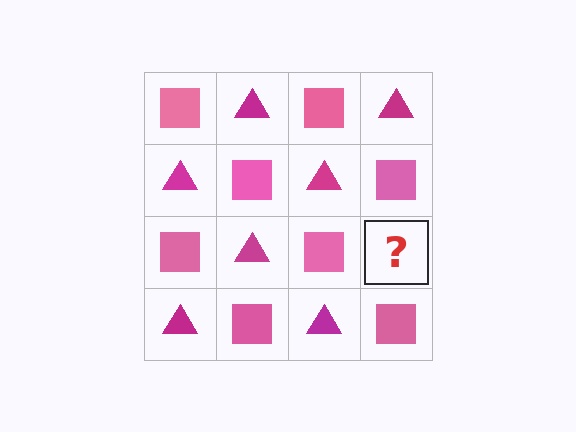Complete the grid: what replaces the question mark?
The question mark should be replaced with a magenta triangle.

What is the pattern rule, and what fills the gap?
The rule is that it alternates pink square and magenta triangle in a checkerboard pattern. The gap should be filled with a magenta triangle.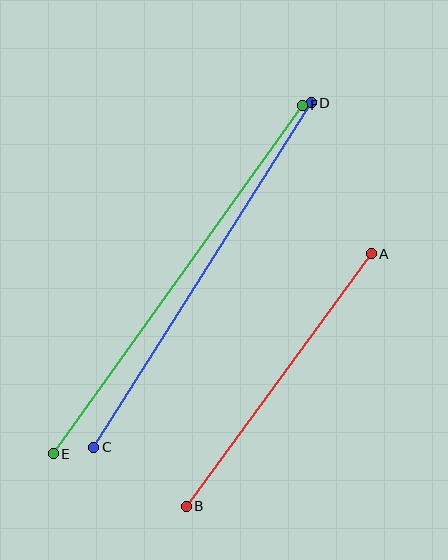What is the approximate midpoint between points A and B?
The midpoint is at approximately (279, 380) pixels.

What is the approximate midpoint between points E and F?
The midpoint is at approximately (178, 279) pixels.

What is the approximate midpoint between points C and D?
The midpoint is at approximately (202, 275) pixels.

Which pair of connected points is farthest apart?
Points E and F are farthest apart.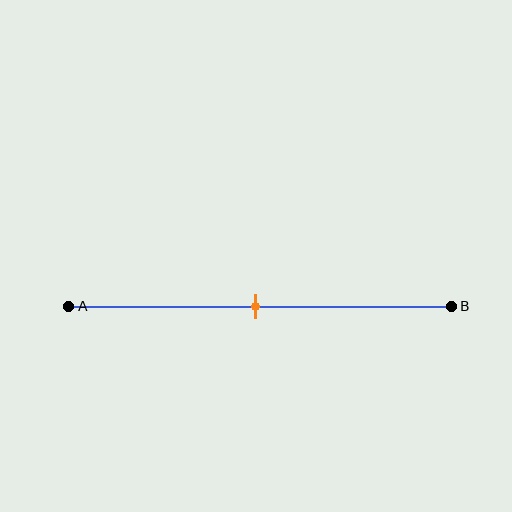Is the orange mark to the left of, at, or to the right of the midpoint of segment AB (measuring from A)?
The orange mark is approximately at the midpoint of segment AB.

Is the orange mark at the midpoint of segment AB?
Yes, the mark is approximately at the midpoint.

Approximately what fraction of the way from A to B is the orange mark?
The orange mark is approximately 50% of the way from A to B.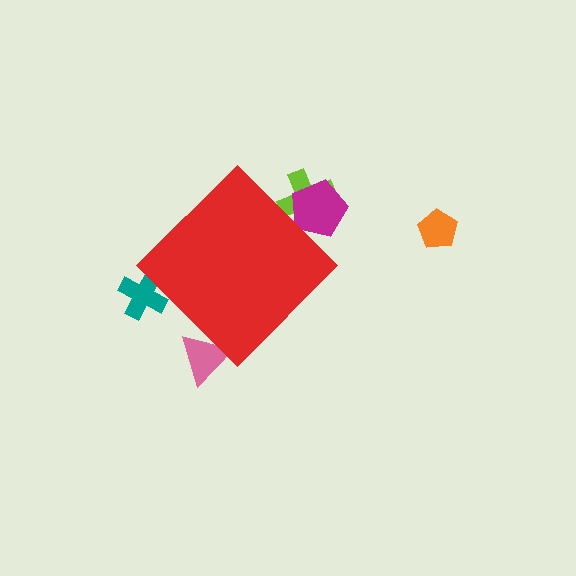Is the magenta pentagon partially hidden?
Yes, the magenta pentagon is partially hidden behind the red diamond.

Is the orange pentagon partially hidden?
No, the orange pentagon is fully visible.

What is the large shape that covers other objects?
A red diamond.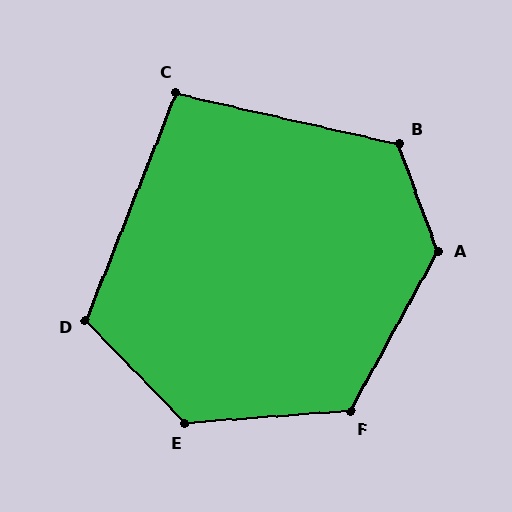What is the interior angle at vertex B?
Approximately 123 degrees (obtuse).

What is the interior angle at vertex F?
Approximately 123 degrees (obtuse).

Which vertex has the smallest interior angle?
C, at approximately 99 degrees.